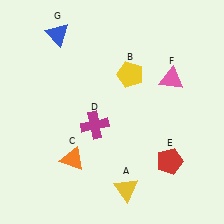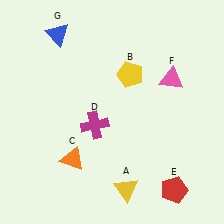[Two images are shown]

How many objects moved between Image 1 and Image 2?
1 object moved between the two images.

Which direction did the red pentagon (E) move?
The red pentagon (E) moved down.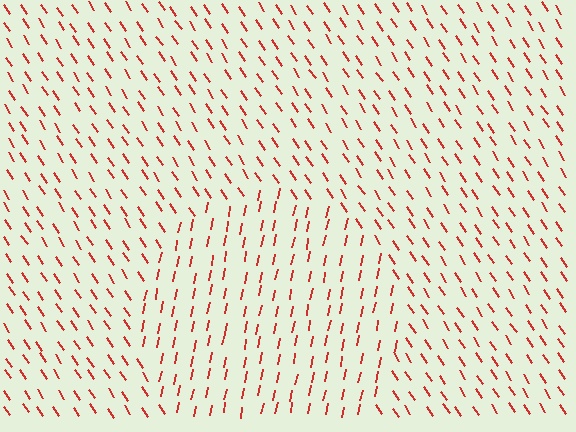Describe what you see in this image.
The image is filled with small red line segments. A circle region in the image has lines oriented differently from the surrounding lines, creating a visible texture boundary.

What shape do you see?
I see a circle.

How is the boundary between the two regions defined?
The boundary is defined purely by a change in line orientation (approximately 45 degrees difference). All lines are the same color and thickness.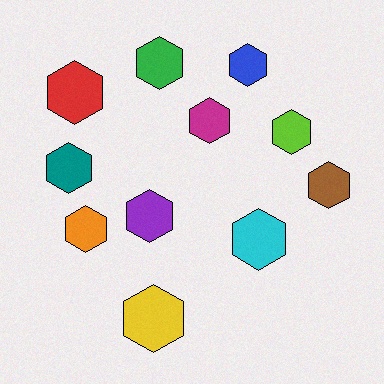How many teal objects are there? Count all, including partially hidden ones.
There is 1 teal object.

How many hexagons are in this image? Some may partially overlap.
There are 11 hexagons.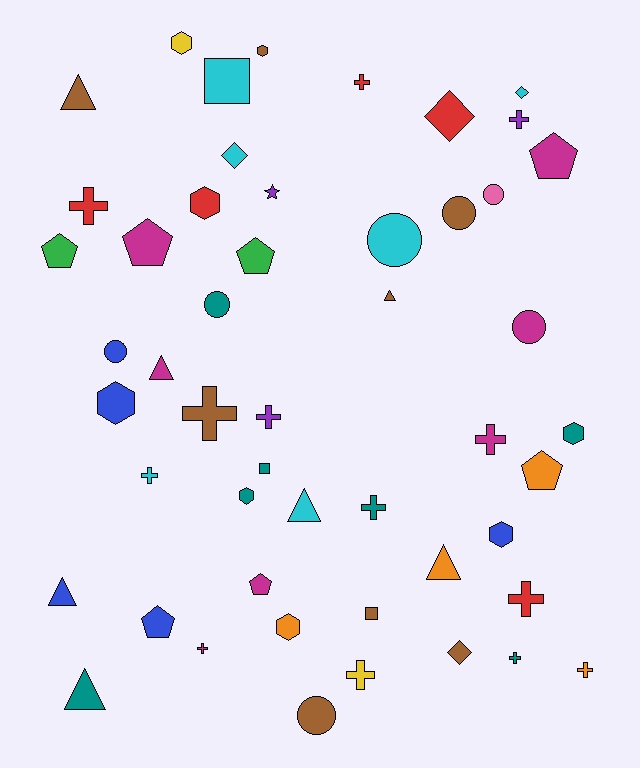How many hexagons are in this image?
There are 8 hexagons.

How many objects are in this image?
There are 50 objects.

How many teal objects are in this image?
There are 7 teal objects.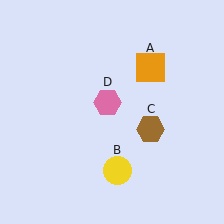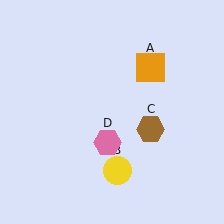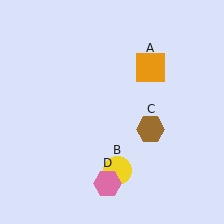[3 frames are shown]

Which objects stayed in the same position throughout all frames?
Orange square (object A) and yellow circle (object B) and brown hexagon (object C) remained stationary.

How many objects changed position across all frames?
1 object changed position: pink hexagon (object D).